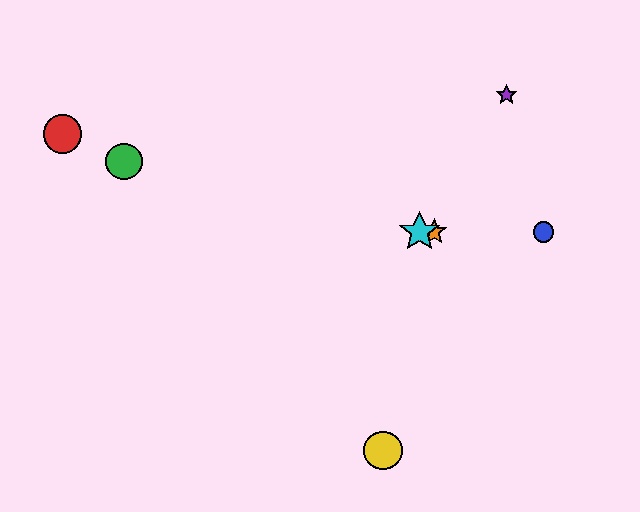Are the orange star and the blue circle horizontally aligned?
Yes, both are at y≈232.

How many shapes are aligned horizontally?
3 shapes (the blue circle, the orange star, the cyan star) are aligned horizontally.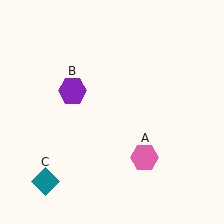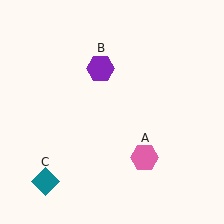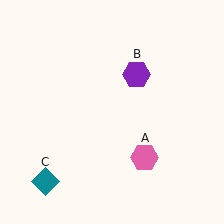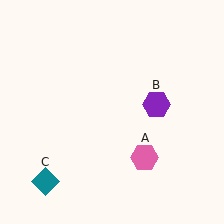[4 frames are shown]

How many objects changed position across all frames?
1 object changed position: purple hexagon (object B).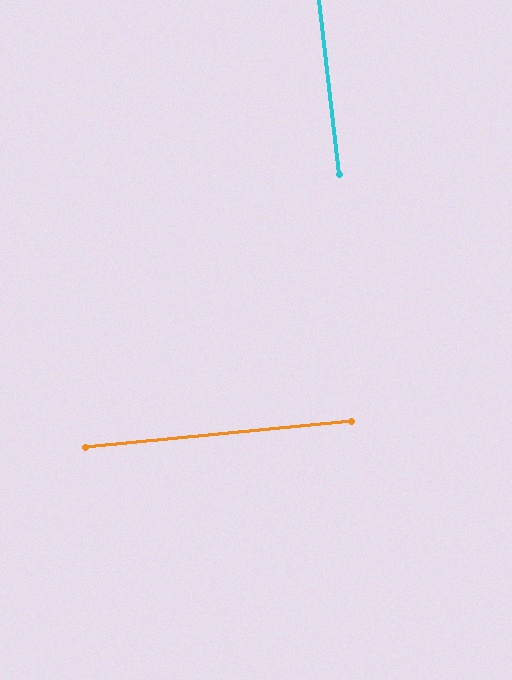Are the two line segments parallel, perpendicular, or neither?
Perpendicular — they meet at approximately 89°.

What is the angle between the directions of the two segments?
Approximately 89 degrees.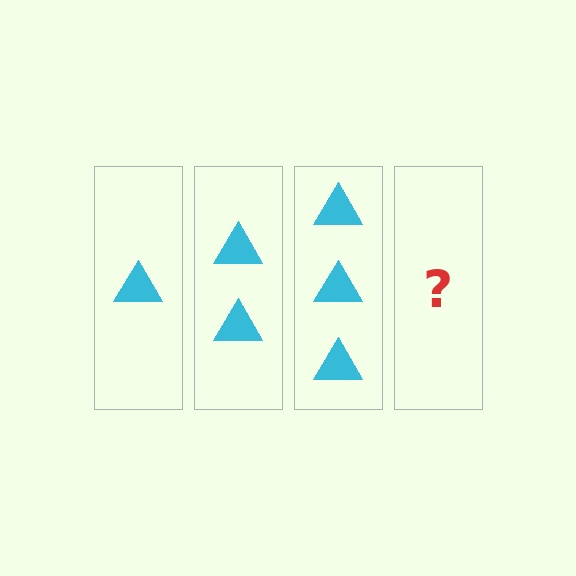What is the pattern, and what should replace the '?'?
The pattern is that each step adds one more triangle. The '?' should be 4 triangles.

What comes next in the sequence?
The next element should be 4 triangles.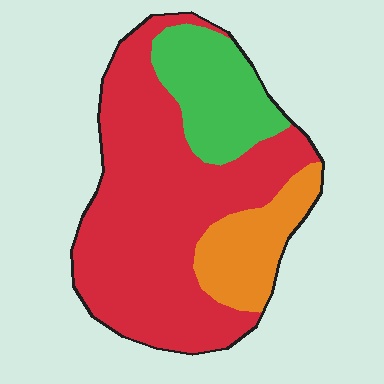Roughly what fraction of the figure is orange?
Orange takes up about one sixth (1/6) of the figure.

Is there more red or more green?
Red.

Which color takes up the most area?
Red, at roughly 65%.